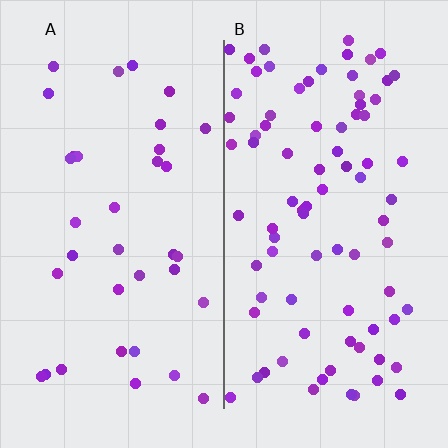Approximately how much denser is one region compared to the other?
Approximately 2.4× — region B over region A.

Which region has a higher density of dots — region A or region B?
B (the right).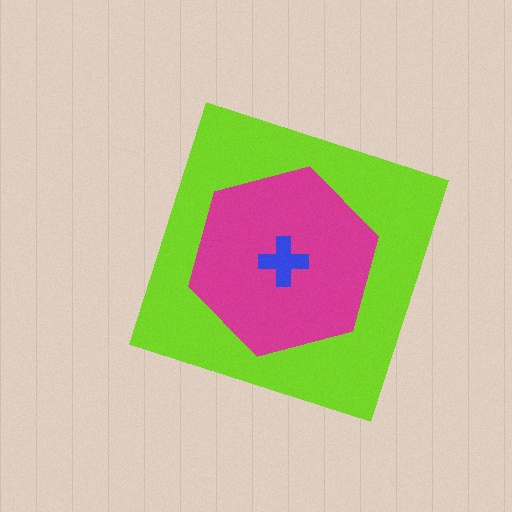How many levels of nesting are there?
3.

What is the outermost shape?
The lime diamond.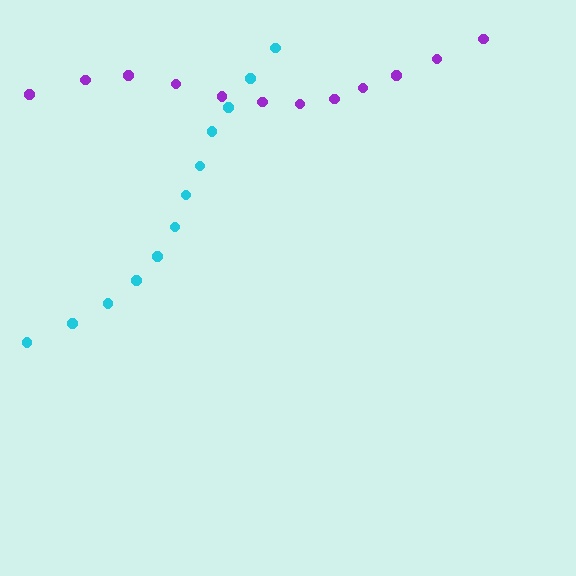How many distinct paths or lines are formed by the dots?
There are 2 distinct paths.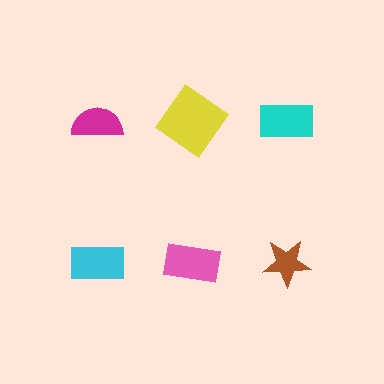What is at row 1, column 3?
A cyan rectangle.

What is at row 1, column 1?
A magenta semicircle.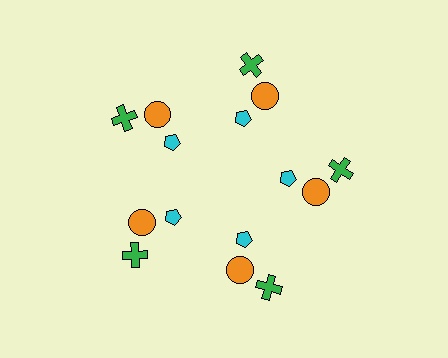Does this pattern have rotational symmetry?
Yes, this pattern has 5-fold rotational symmetry. It looks the same after rotating 72 degrees around the center.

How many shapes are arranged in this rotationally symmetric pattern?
There are 15 shapes, arranged in 5 groups of 3.